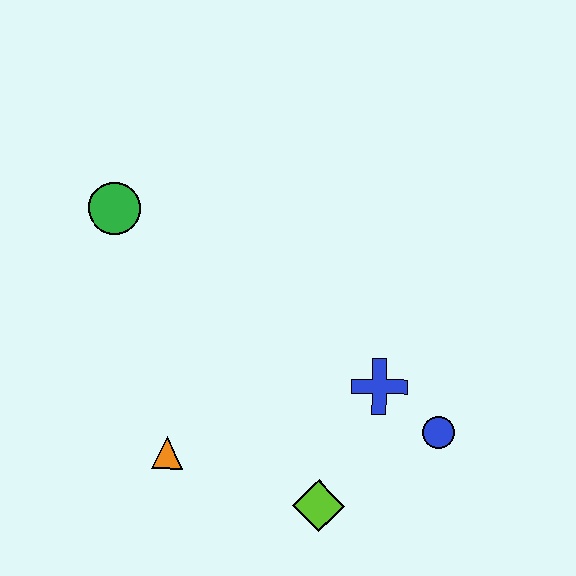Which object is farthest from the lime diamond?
The green circle is farthest from the lime diamond.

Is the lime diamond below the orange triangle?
Yes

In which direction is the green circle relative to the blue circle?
The green circle is to the left of the blue circle.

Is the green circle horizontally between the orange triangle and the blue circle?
No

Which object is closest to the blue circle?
The blue cross is closest to the blue circle.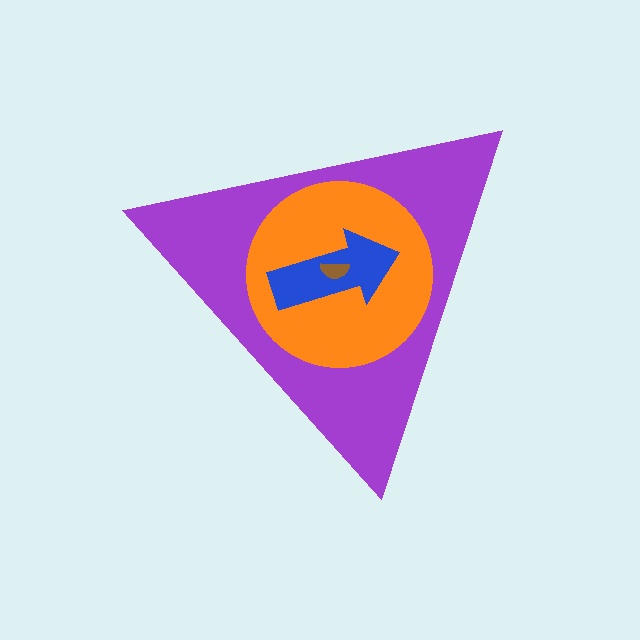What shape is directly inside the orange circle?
The blue arrow.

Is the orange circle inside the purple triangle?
Yes.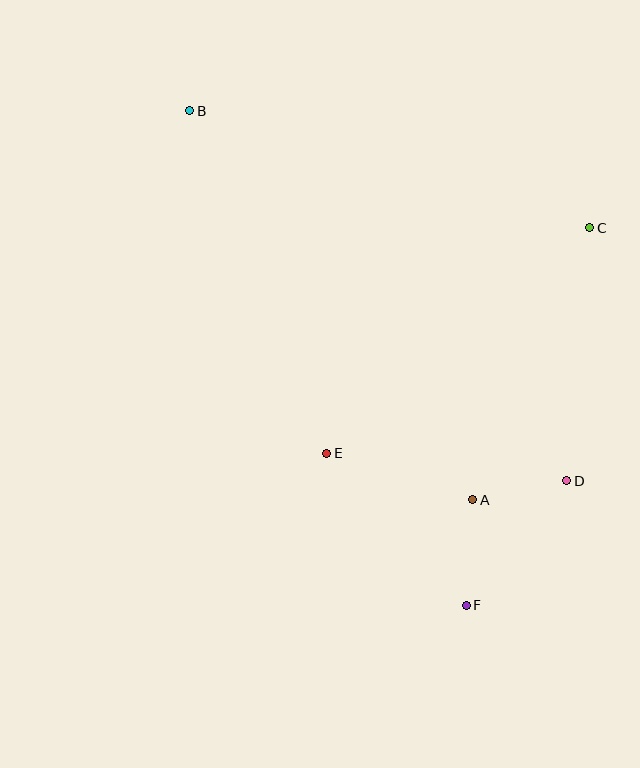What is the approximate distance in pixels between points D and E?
The distance between D and E is approximately 241 pixels.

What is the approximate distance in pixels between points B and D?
The distance between B and D is approximately 529 pixels.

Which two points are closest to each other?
Points A and D are closest to each other.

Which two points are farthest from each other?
Points B and F are farthest from each other.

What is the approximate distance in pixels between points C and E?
The distance between C and E is approximately 346 pixels.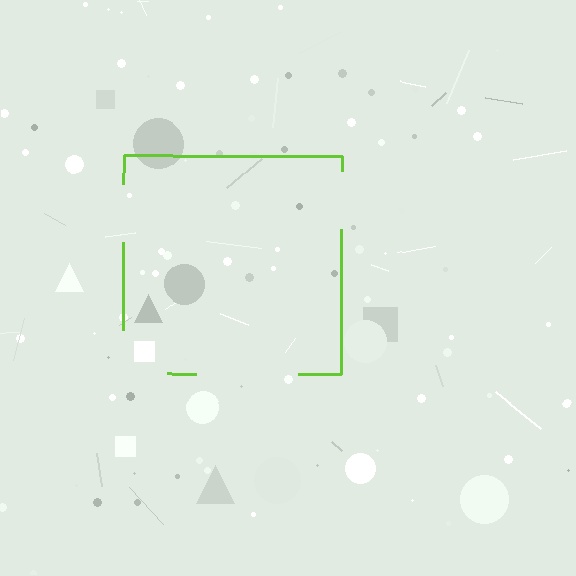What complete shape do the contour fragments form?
The contour fragments form a square.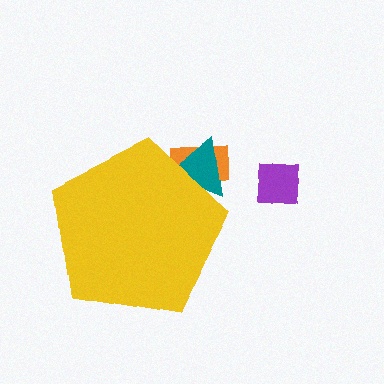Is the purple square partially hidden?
No, the purple square is fully visible.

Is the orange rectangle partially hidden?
Yes, the orange rectangle is partially hidden behind the yellow pentagon.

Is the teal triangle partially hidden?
Yes, the teal triangle is partially hidden behind the yellow pentagon.